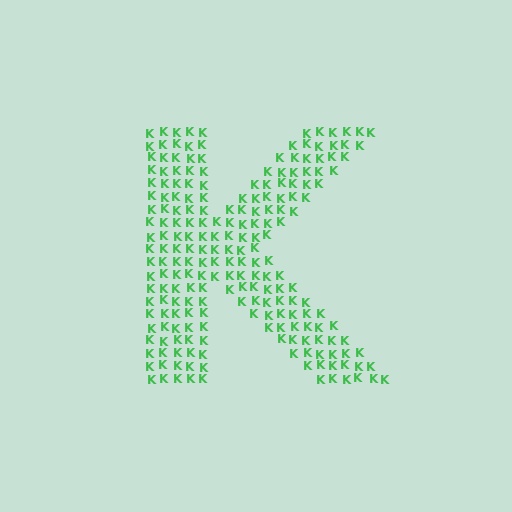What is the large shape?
The large shape is the letter K.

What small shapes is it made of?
It is made of small letter K's.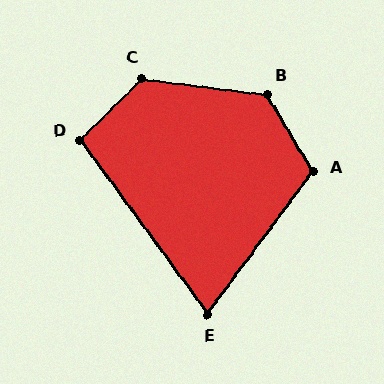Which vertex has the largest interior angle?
C, at approximately 128 degrees.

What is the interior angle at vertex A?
Approximately 112 degrees (obtuse).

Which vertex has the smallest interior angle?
E, at approximately 73 degrees.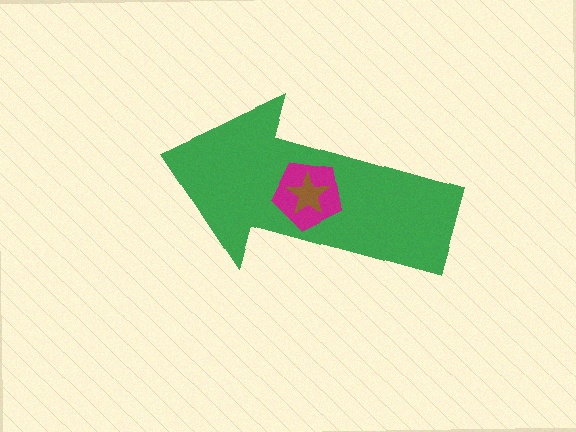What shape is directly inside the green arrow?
The magenta pentagon.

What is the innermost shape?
The brown star.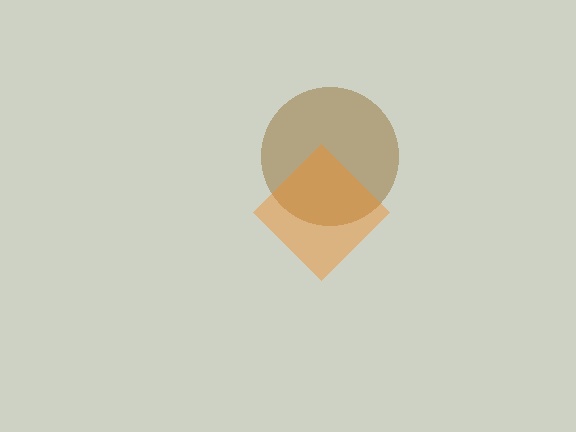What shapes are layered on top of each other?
The layered shapes are: a brown circle, an orange diamond.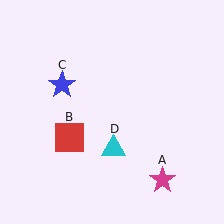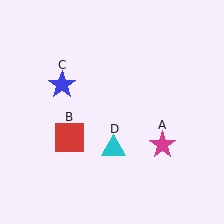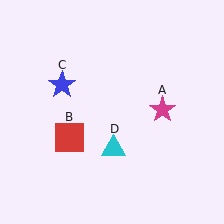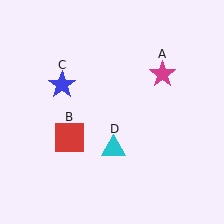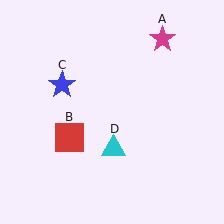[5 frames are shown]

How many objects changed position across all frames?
1 object changed position: magenta star (object A).